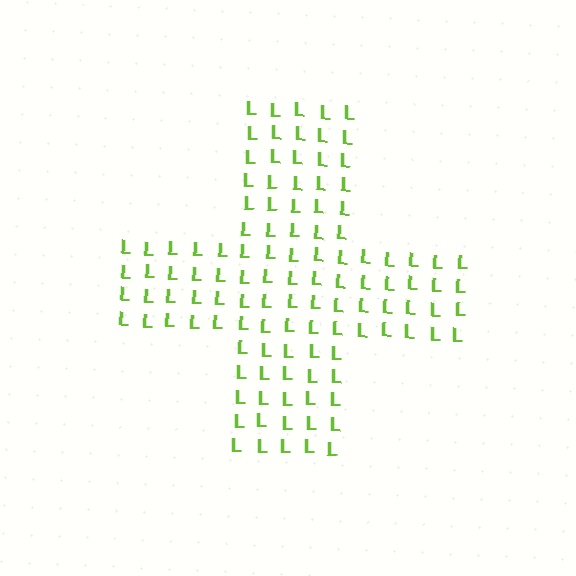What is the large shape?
The large shape is a cross.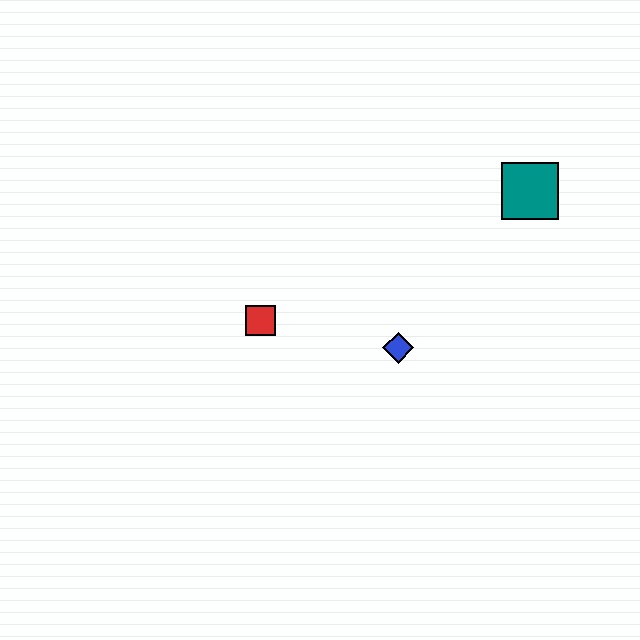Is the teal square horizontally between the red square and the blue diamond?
No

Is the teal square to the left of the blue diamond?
No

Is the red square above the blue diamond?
Yes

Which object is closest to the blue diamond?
The red square is closest to the blue diamond.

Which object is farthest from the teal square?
The red square is farthest from the teal square.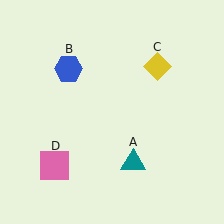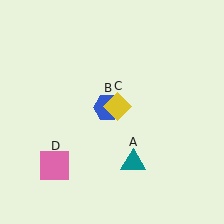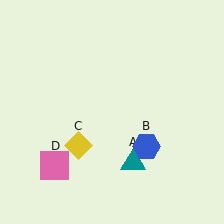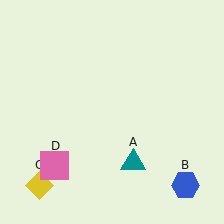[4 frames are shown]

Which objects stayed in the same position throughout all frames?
Teal triangle (object A) and pink square (object D) remained stationary.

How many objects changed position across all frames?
2 objects changed position: blue hexagon (object B), yellow diamond (object C).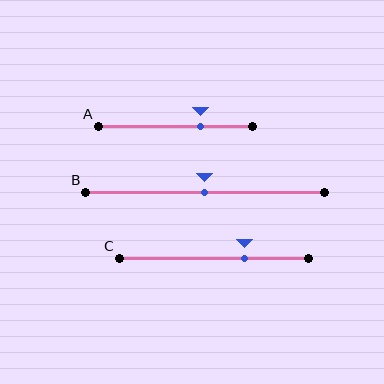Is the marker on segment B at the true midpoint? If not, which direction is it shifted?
Yes, the marker on segment B is at the true midpoint.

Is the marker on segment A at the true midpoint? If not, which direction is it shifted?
No, the marker on segment A is shifted to the right by about 16% of the segment length.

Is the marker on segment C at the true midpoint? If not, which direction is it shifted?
No, the marker on segment C is shifted to the right by about 16% of the segment length.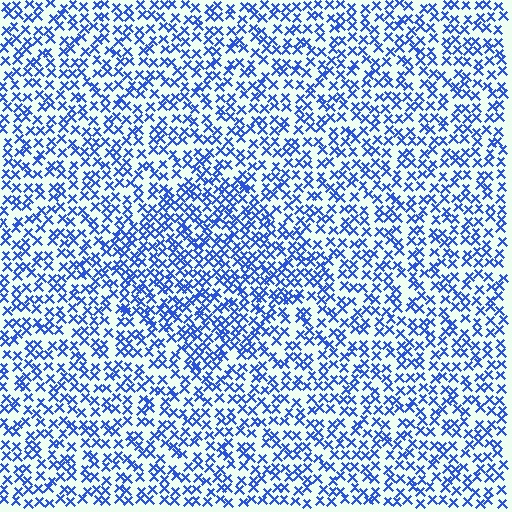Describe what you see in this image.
The image contains small blue elements arranged at two different densities. A diamond-shaped region is visible where the elements are more densely packed than the surrounding area.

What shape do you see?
I see a diamond.